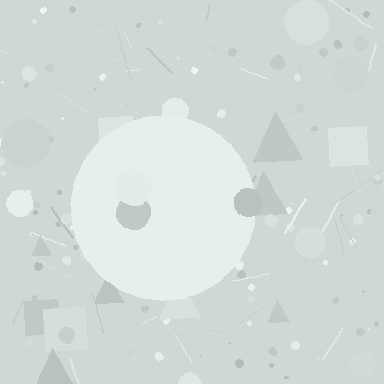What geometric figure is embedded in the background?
A circle is embedded in the background.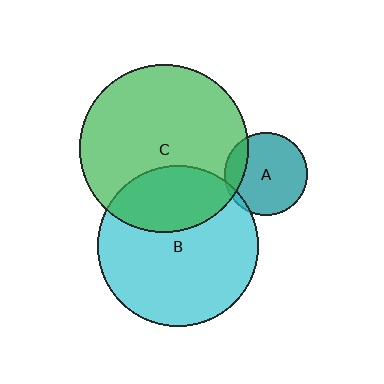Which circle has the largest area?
Circle C (green).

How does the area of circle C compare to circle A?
Approximately 4.1 times.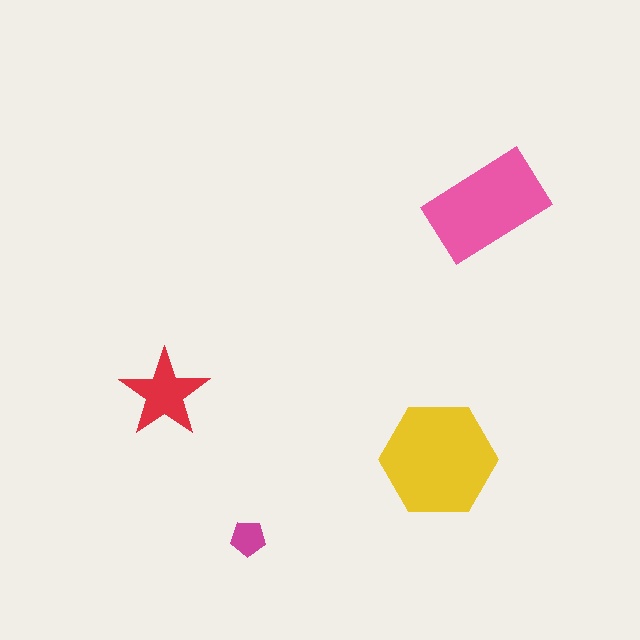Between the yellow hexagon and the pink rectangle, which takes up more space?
The yellow hexagon.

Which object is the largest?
The yellow hexagon.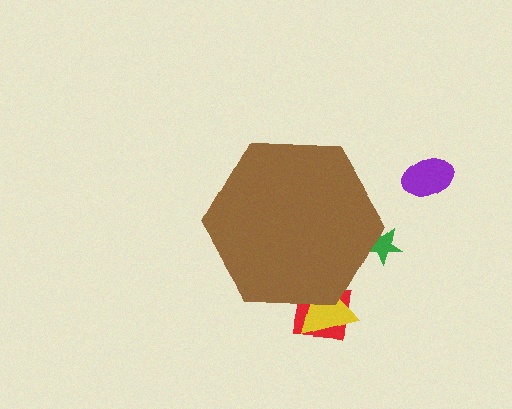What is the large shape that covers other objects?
A brown hexagon.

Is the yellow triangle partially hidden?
Yes, the yellow triangle is partially hidden behind the brown hexagon.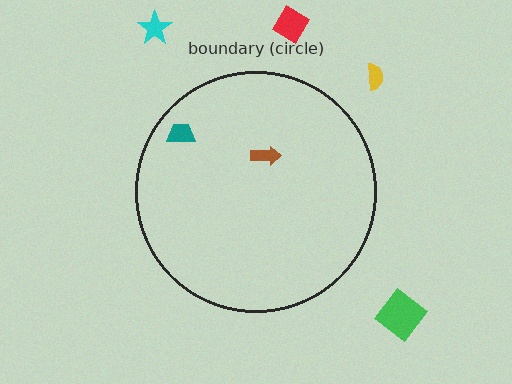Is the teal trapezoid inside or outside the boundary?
Inside.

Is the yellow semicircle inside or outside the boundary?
Outside.